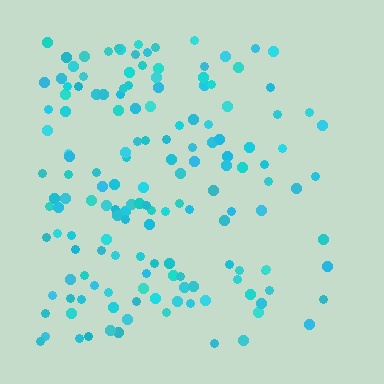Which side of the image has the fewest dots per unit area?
The right.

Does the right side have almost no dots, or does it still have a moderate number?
Still a moderate number, just noticeably fewer than the left.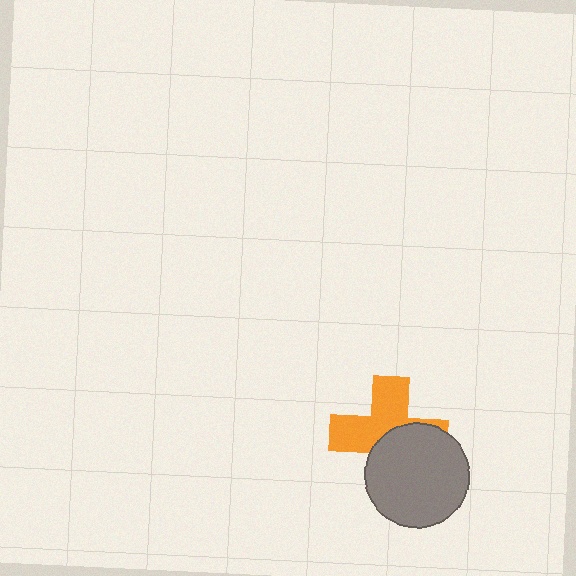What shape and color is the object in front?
The object in front is a gray circle.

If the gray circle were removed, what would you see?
You would see the complete orange cross.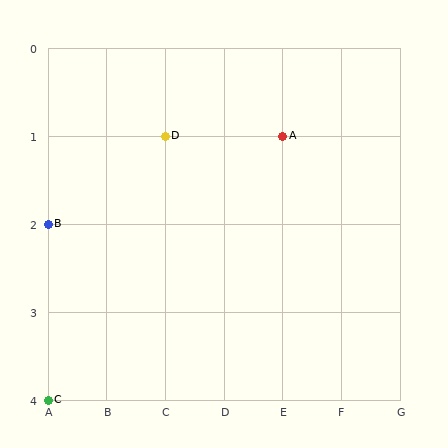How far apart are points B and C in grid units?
Points B and C are 2 rows apart.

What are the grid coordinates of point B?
Point B is at grid coordinates (A, 2).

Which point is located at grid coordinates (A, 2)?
Point B is at (A, 2).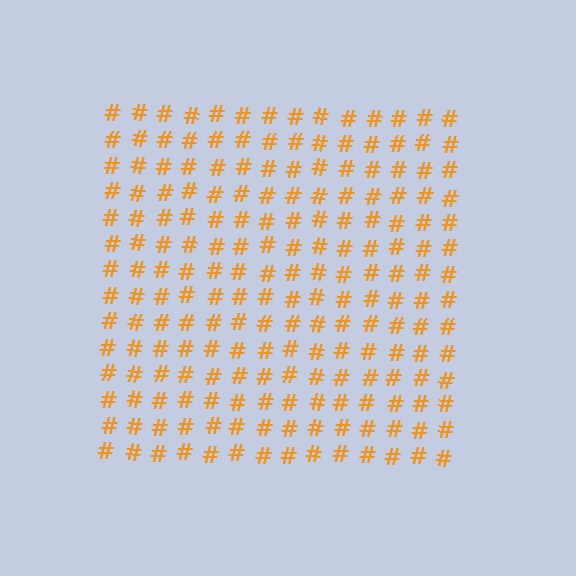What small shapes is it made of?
It is made of small hash symbols.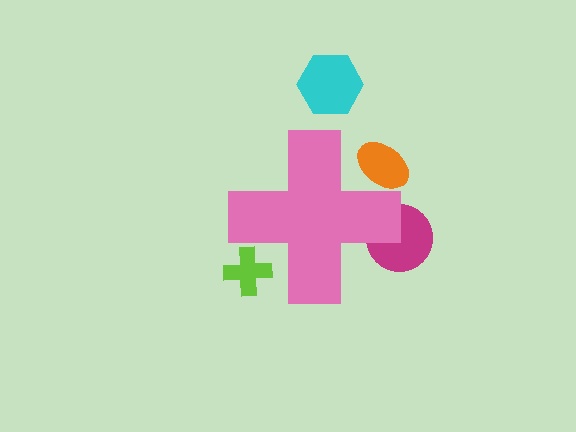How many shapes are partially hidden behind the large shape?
3 shapes are partially hidden.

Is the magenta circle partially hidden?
Yes, the magenta circle is partially hidden behind the pink cross.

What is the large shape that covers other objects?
A pink cross.